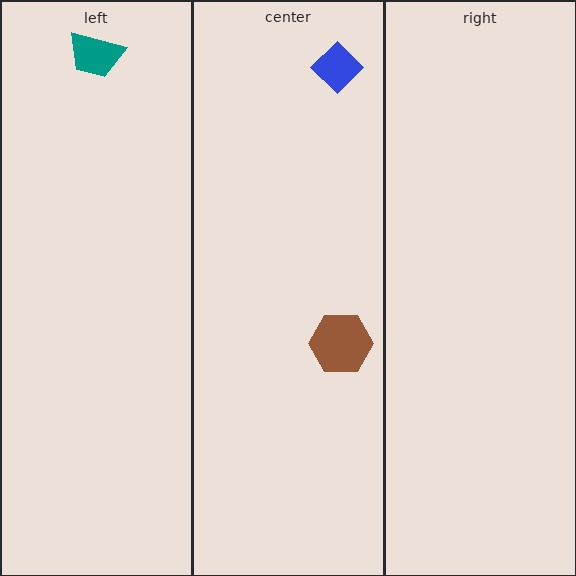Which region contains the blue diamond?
The center region.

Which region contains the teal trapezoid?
The left region.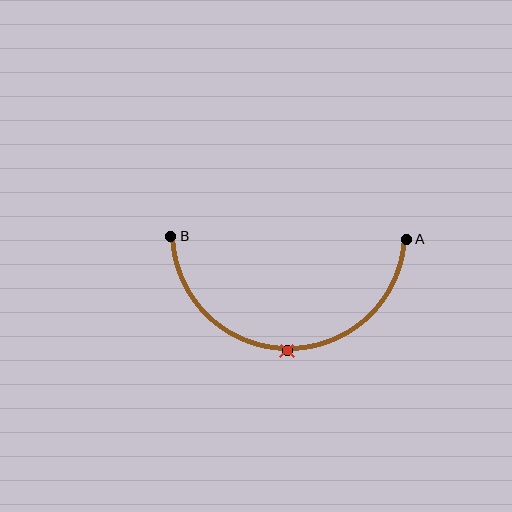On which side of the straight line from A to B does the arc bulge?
The arc bulges below the straight line connecting A and B.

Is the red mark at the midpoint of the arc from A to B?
Yes. The red mark lies on the arc at equal arc-length from both A and B — it is the arc midpoint.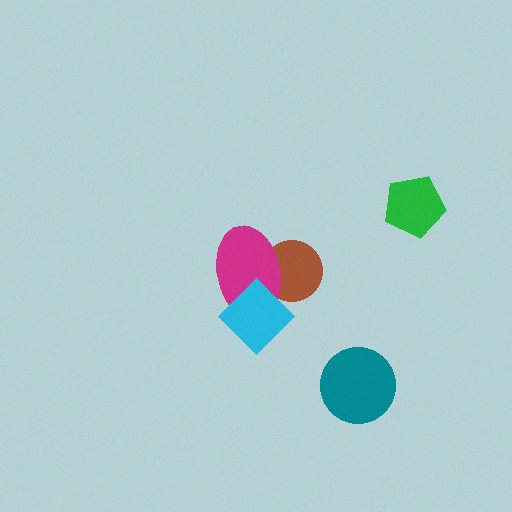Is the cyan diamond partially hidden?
No, no other shape covers it.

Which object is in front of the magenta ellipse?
The cyan diamond is in front of the magenta ellipse.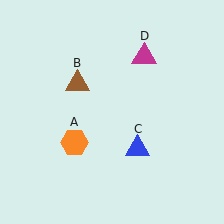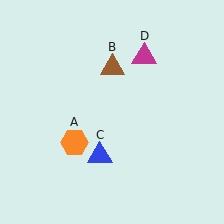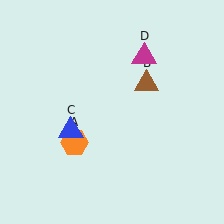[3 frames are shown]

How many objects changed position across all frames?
2 objects changed position: brown triangle (object B), blue triangle (object C).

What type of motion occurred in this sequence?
The brown triangle (object B), blue triangle (object C) rotated clockwise around the center of the scene.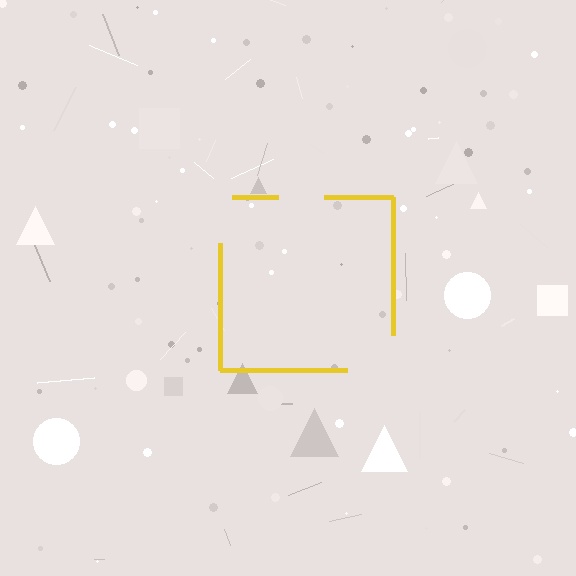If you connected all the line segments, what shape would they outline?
They would outline a square.